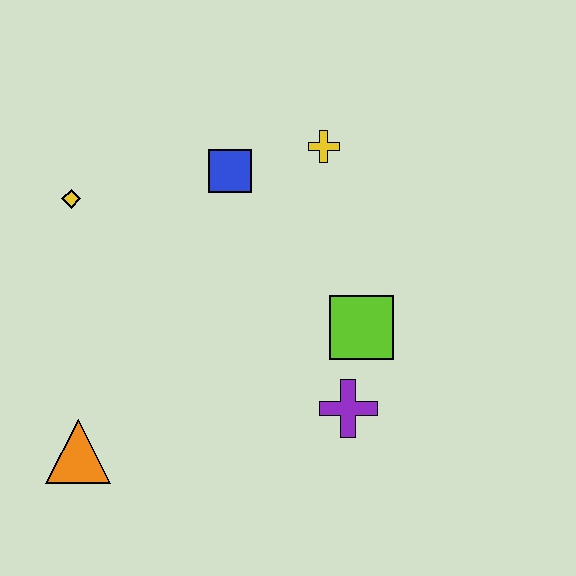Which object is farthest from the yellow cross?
The orange triangle is farthest from the yellow cross.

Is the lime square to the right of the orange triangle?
Yes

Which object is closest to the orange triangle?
The yellow diamond is closest to the orange triangle.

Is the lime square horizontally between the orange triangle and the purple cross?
No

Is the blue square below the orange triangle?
No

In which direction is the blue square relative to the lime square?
The blue square is above the lime square.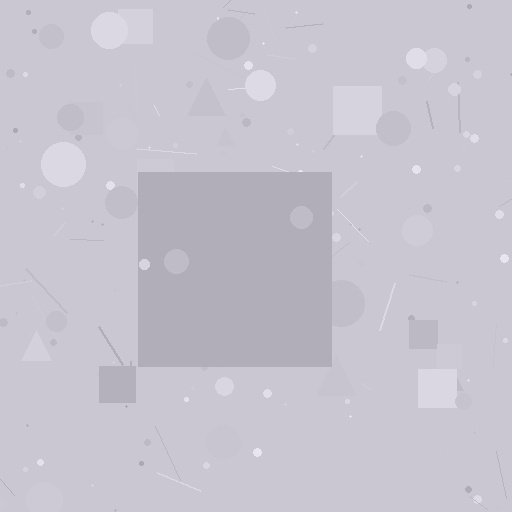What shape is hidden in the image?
A square is hidden in the image.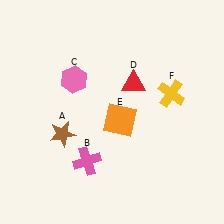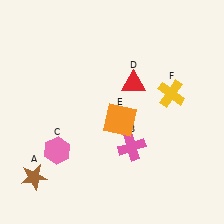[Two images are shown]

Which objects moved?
The objects that moved are: the brown star (A), the pink cross (B), the pink hexagon (C).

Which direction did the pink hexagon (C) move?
The pink hexagon (C) moved down.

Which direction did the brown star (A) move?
The brown star (A) moved down.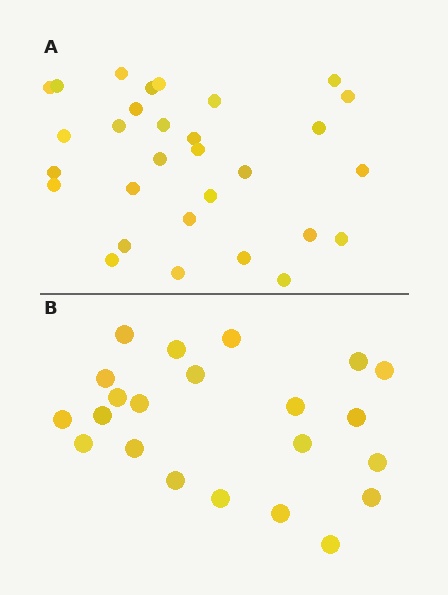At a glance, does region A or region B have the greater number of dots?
Region A (the top region) has more dots.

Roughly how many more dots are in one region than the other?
Region A has roughly 8 or so more dots than region B.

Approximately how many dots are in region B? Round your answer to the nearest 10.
About 20 dots. (The exact count is 22, which rounds to 20.)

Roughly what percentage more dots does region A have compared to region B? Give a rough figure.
About 35% more.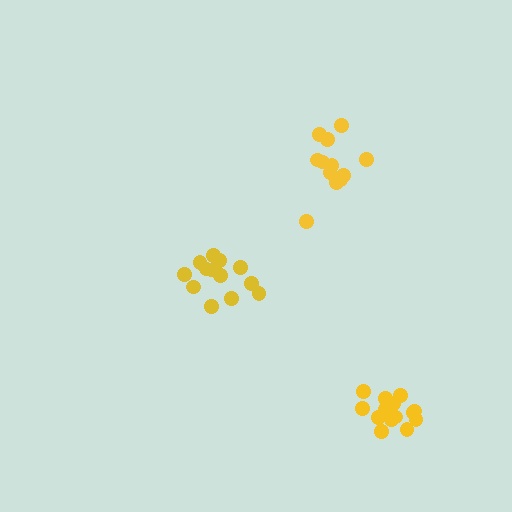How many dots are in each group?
Group 1: 13 dots, Group 2: 12 dots, Group 3: 14 dots (39 total).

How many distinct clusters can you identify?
There are 3 distinct clusters.